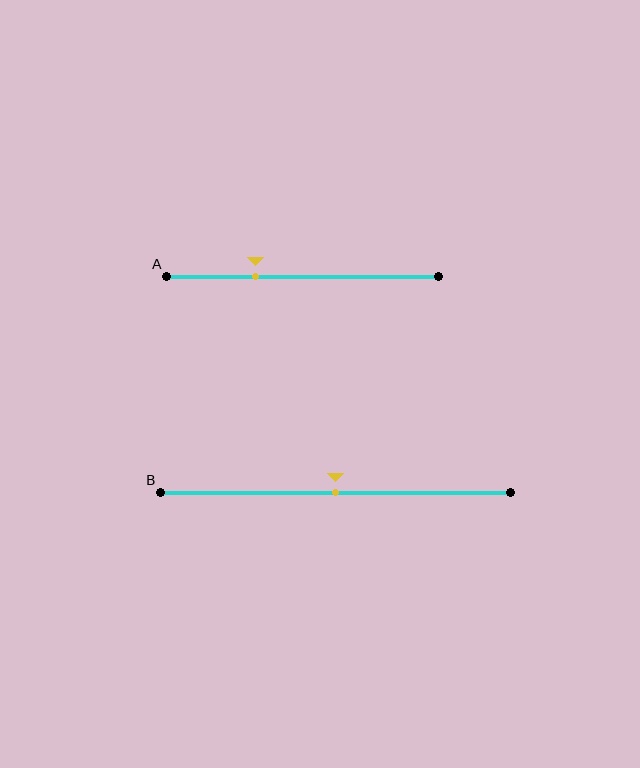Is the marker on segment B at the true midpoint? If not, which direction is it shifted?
Yes, the marker on segment B is at the true midpoint.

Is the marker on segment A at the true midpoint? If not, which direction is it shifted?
No, the marker on segment A is shifted to the left by about 17% of the segment length.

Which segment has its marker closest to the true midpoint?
Segment B has its marker closest to the true midpoint.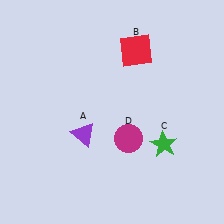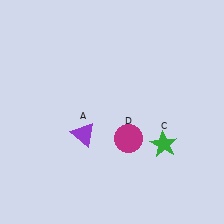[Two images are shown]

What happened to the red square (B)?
The red square (B) was removed in Image 2. It was in the top-right area of Image 1.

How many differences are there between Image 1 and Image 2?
There is 1 difference between the two images.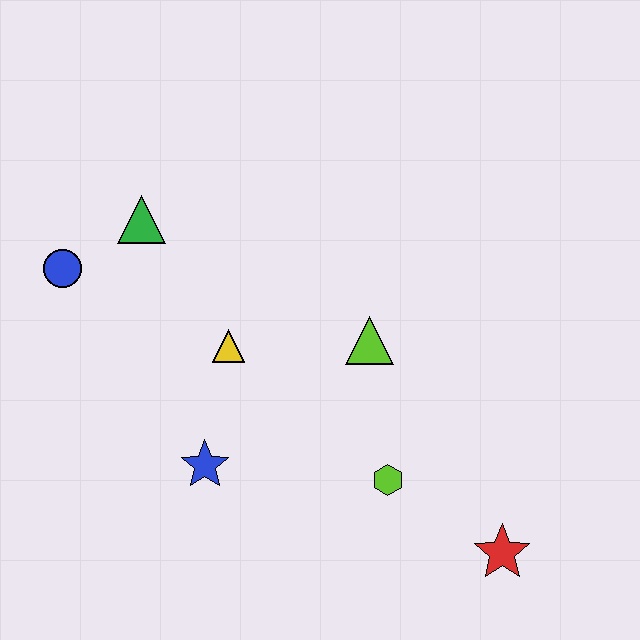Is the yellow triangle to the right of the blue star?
Yes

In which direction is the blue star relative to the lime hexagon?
The blue star is to the left of the lime hexagon.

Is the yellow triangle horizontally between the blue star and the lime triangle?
Yes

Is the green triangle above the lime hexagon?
Yes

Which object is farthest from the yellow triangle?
The red star is farthest from the yellow triangle.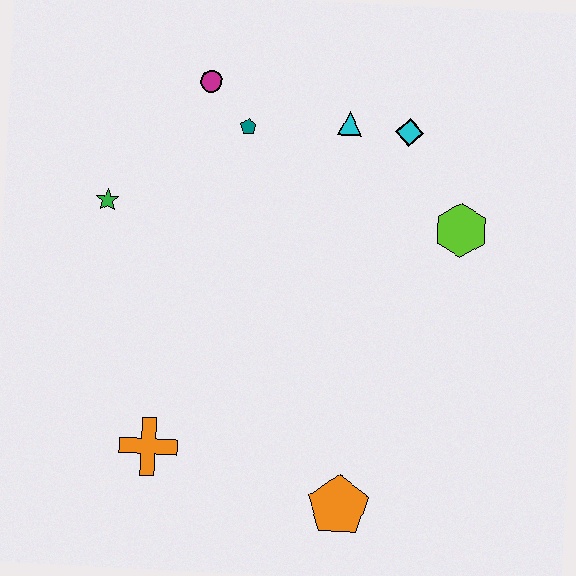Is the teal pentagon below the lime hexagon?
No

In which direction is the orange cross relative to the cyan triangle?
The orange cross is below the cyan triangle.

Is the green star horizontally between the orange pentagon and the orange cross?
No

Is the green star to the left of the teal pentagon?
Yes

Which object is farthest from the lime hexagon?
The orange cross is farthest from the lime hexagon.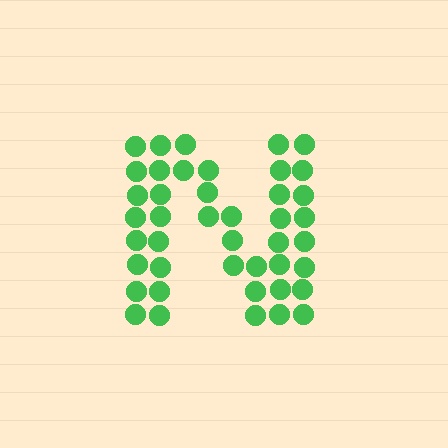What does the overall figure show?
The overall figure shows the letter N.